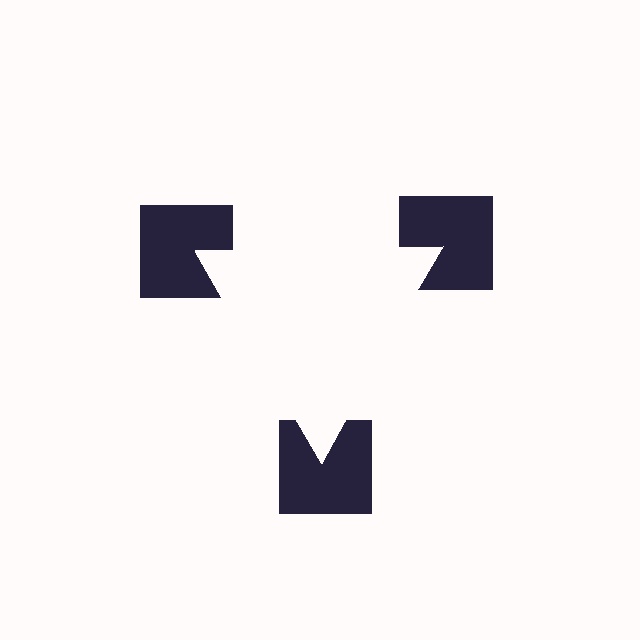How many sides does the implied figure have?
3 sides.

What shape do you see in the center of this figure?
An illusory triangle — its edges are inferred from the aligned wedge cuts in the notched squares, not physically drawn.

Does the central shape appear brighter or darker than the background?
It typically appears slightly brighter than the background, even though no actual brightness change is drawn.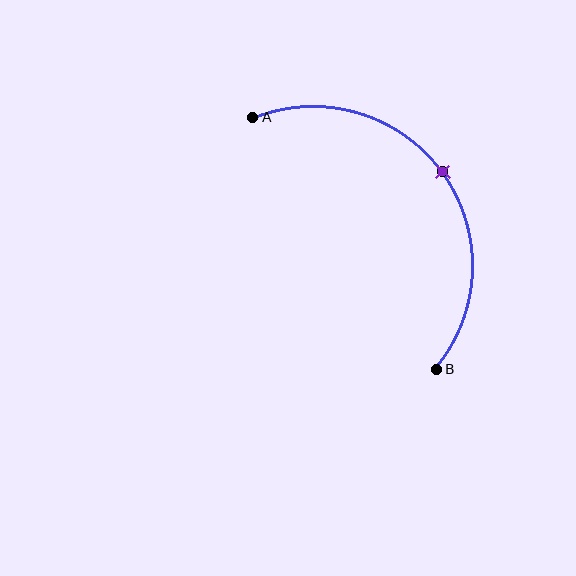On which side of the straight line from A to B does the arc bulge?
The arc bulges above and to the right of the straight line connecting A and B.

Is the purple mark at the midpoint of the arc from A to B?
Yes. The purple mark lies on the arc at equal arc-length from both A and B — it is the arc midpoint.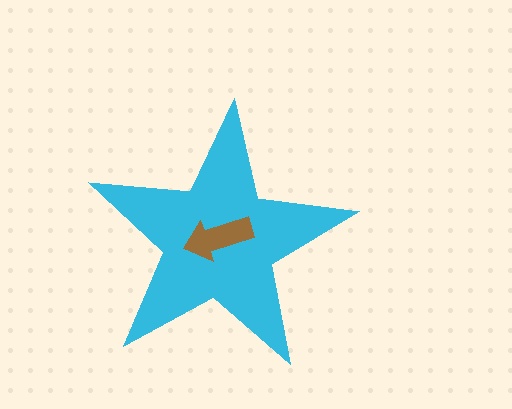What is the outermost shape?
The cyan star.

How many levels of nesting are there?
2.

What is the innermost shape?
The brown arrow.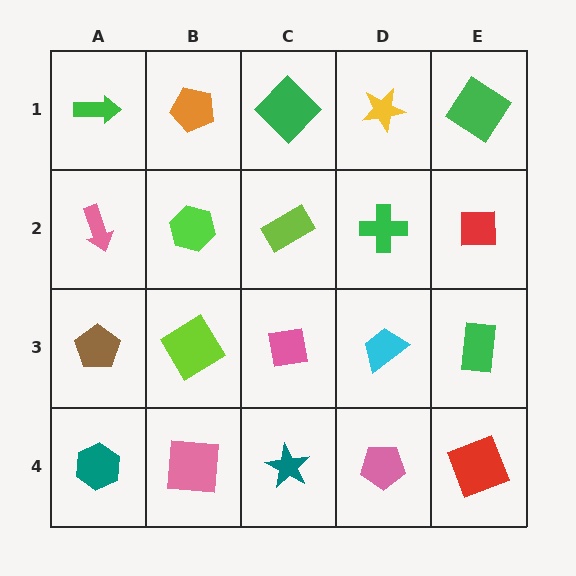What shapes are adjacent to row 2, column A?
A green arrow (row 1, column A), a brown pentagon (row 3, column A), a lime hexagon (row 2, column B).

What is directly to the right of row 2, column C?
A green cross.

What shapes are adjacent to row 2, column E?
A green diamond (row 1, column E), a green rectangle (row 3, column E), a green cross (row 2, column D).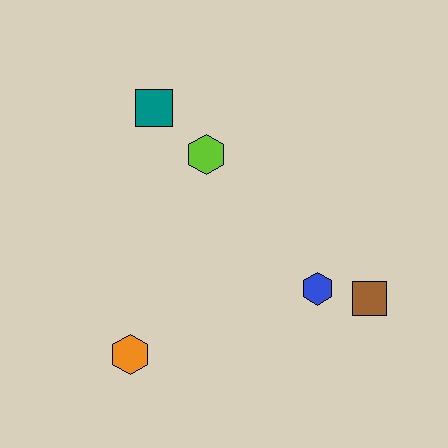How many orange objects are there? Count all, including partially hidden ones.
There is 1 orange object.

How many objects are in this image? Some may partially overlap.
There are 5 objects.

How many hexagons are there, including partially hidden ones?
There are 3 hexagons.